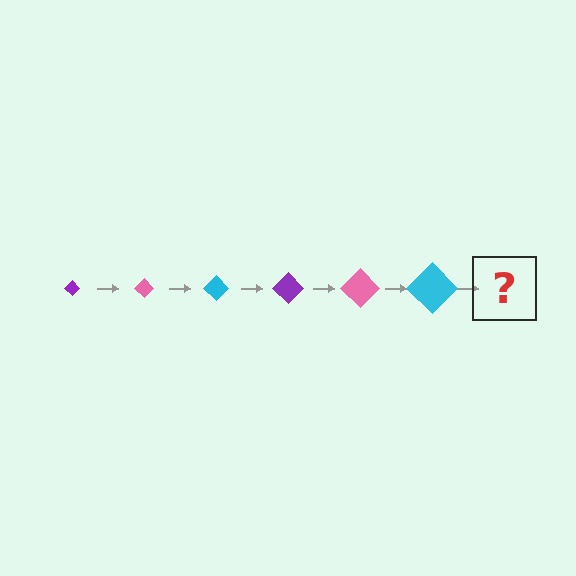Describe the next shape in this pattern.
It should be a purple diamond, larger than the previous one.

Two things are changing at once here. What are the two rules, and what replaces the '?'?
The two rules are that the diamond grows larger each step and the color cycles through purple, pink, and cyan. The '?' should be a purple diamond, larger than the previous one.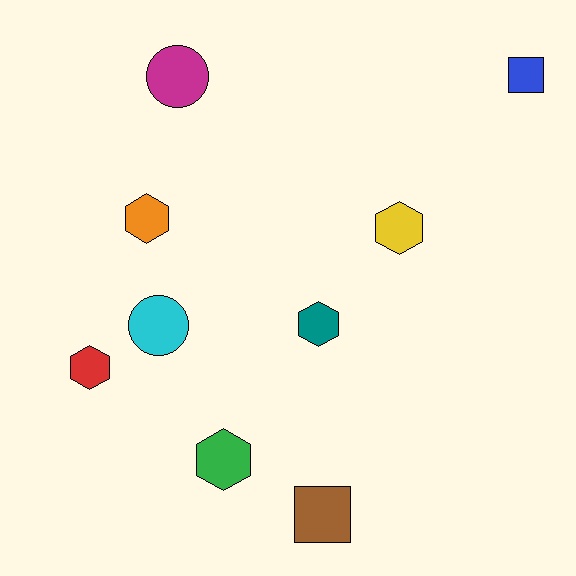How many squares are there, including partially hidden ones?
There are 2 squares.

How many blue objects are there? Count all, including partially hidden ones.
There is 1 blue object.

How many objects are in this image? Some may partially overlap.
There are 9 objects.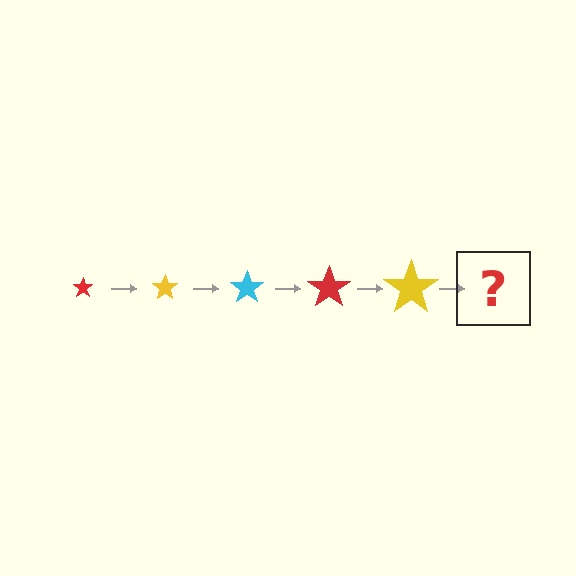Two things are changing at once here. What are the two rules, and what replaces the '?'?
The two rules are that the star grows larger each step and the color cycles through red, yellow, and cyan. The '?' should be a cyan star, larger than the previous one.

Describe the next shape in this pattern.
It should be a cyan star, larger than the previous one.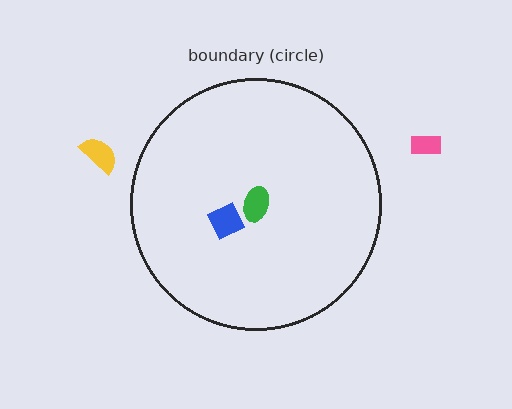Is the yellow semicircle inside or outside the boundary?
Outside.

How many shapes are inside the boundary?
2 inside, 2 outside.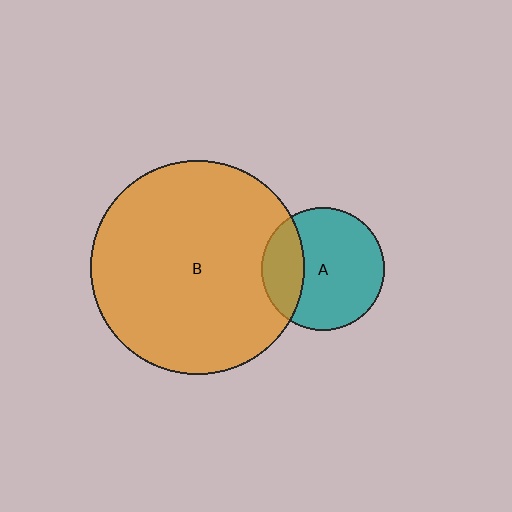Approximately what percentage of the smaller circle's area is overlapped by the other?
Approximately 25%.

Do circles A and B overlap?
Yes.